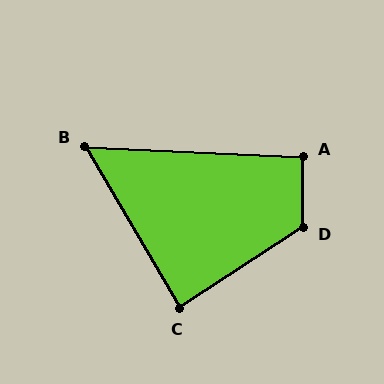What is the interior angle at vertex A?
Approximately 92 degrees (approximately right).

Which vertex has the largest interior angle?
D, at approximately 123 degrees.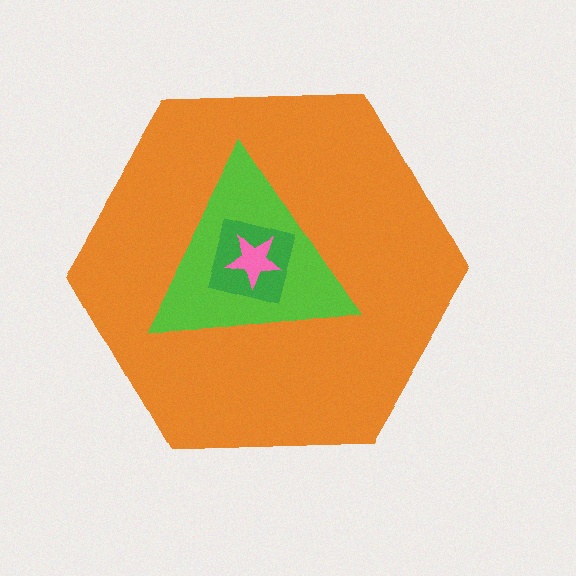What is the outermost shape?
The orange hexagon.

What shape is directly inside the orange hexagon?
The lime triangle.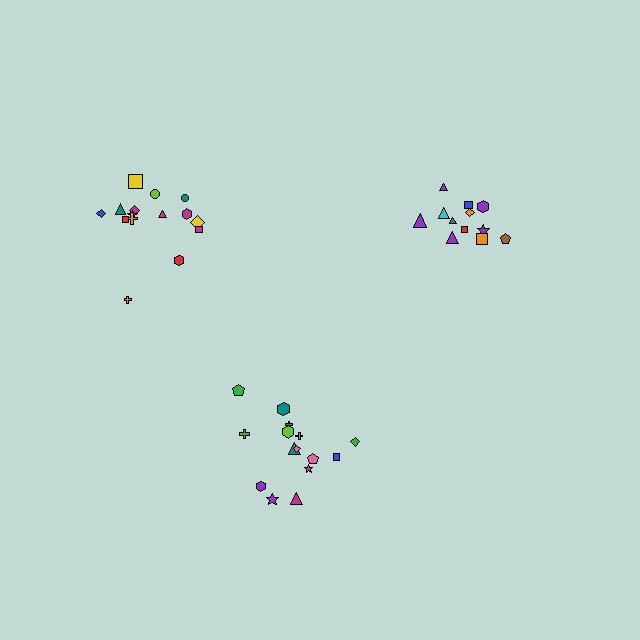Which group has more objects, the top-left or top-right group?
The top-left group.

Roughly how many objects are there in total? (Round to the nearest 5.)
Roughly 40 objects in total.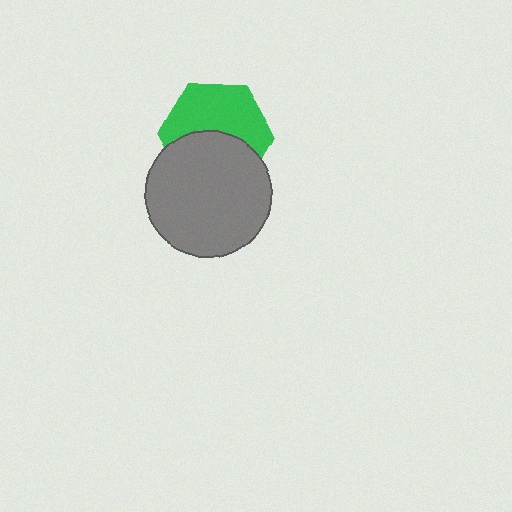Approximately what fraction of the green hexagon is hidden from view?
Roughly 46% of the green hexagon is hidden behind the gray circle.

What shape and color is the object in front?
The object in front is a gray circle.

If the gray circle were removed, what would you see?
You would see the complete green hexagon.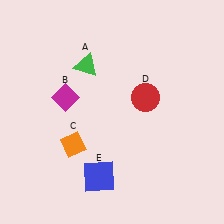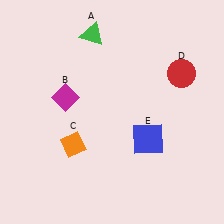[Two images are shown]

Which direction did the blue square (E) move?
The blue square (E) moved right.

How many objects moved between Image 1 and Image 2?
3 objects moved between the two images.